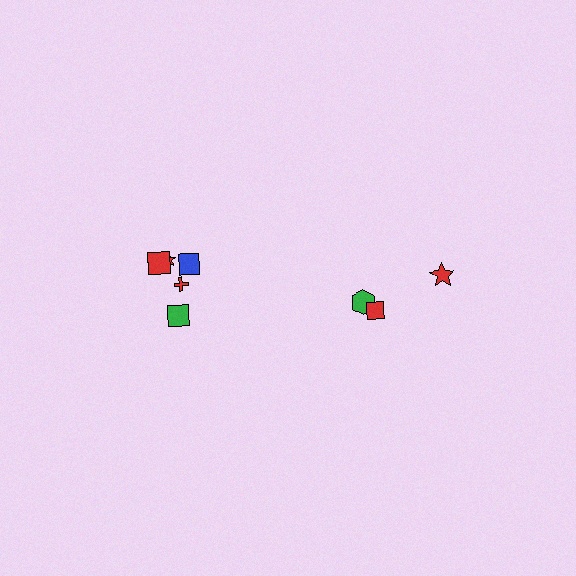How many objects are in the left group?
There are 5 objects.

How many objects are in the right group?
There are 3 objects.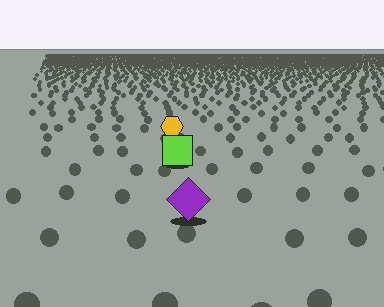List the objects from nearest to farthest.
From nearest to farthest: the purple diamond, the lime square, the yellow hexagon.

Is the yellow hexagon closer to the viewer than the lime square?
No. The lime square is closer — you can tell from the texture gradient: the ground texture is coarser near it.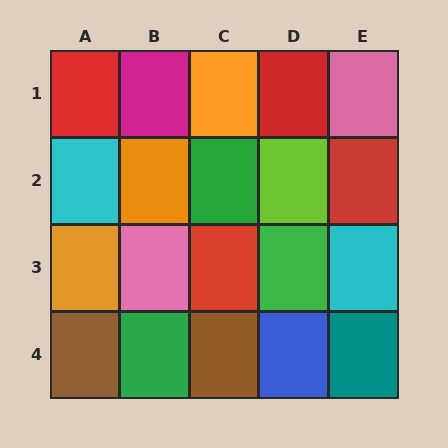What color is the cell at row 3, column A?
Orange.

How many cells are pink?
2 cells are pink.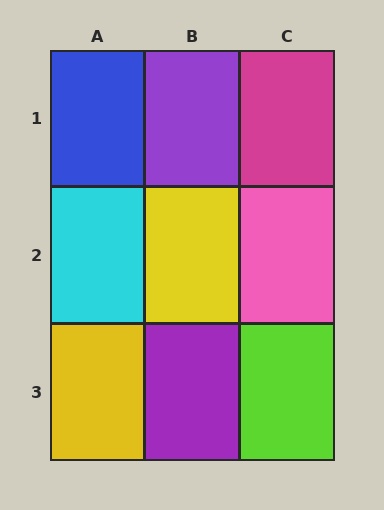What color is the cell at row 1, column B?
Purple.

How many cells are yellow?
2 cells are yellow.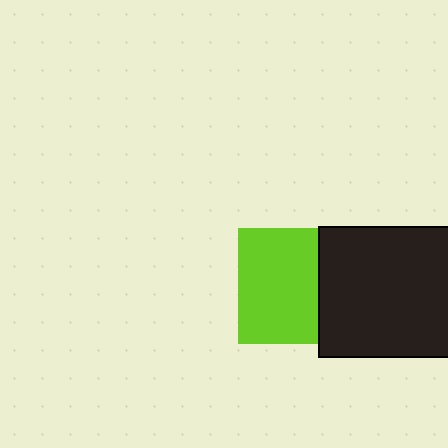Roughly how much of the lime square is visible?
Most of it is visible (roughly 68%).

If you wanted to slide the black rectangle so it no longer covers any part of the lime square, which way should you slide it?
Slide it right — that is the most direct way to separate the two shapes.